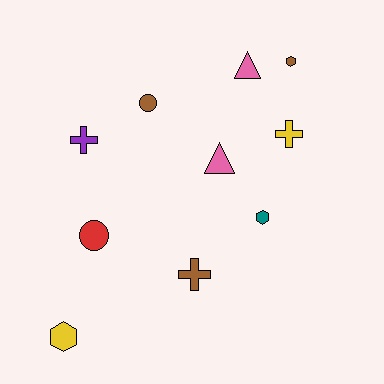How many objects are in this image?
There are 10 objects.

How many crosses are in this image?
There are 3 crosses.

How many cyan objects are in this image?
There are no cyan objects.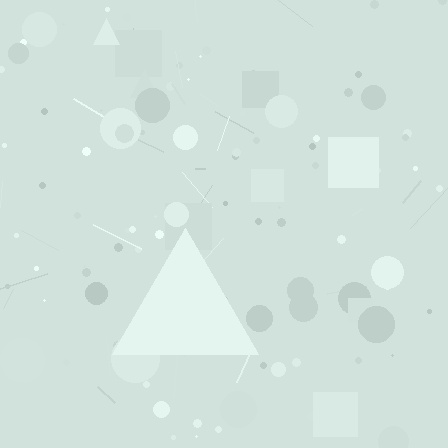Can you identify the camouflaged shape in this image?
The camouflaged shape is a triangle.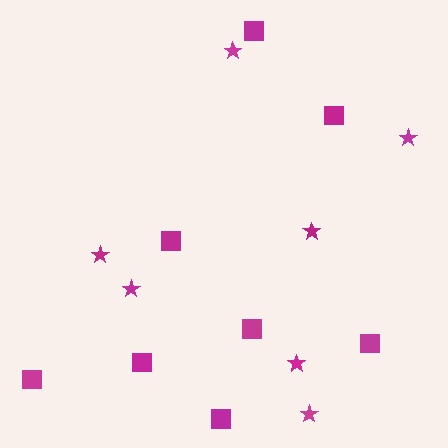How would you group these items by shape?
There are 2 groups: one group of stars (7) and one group of squares (8).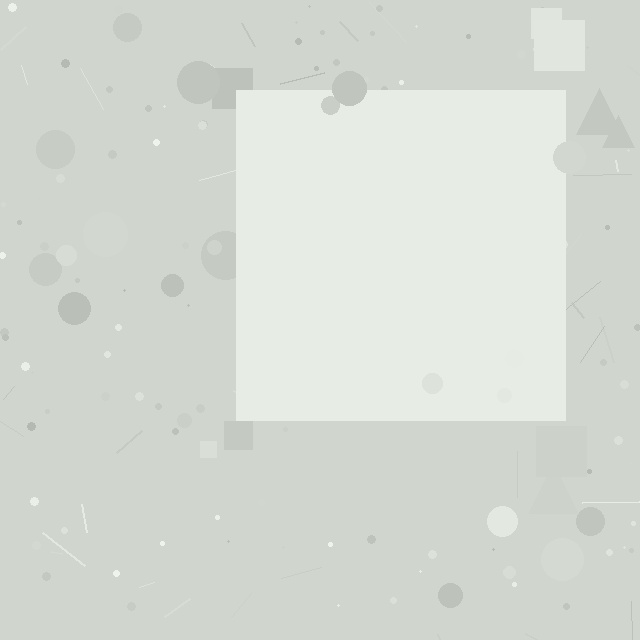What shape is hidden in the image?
A square is hidden in the image.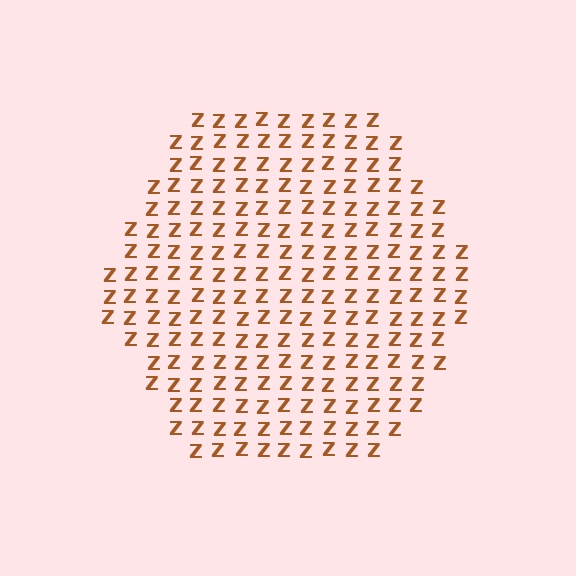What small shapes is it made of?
It is made of small letter Z's.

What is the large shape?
The large shape is a hexagon.